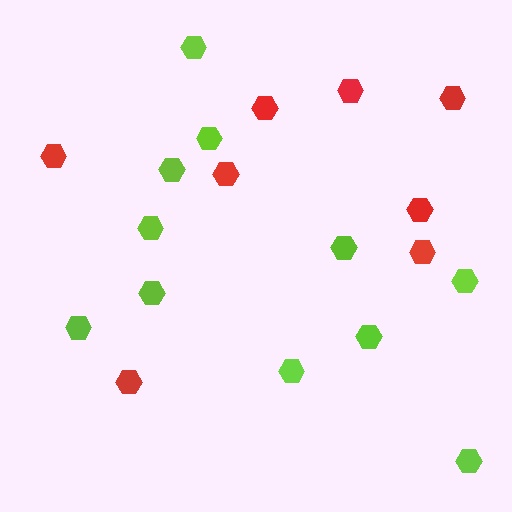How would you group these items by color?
There are 2 groups: one group of lime hexagons (11) and one group of red hexagons (8).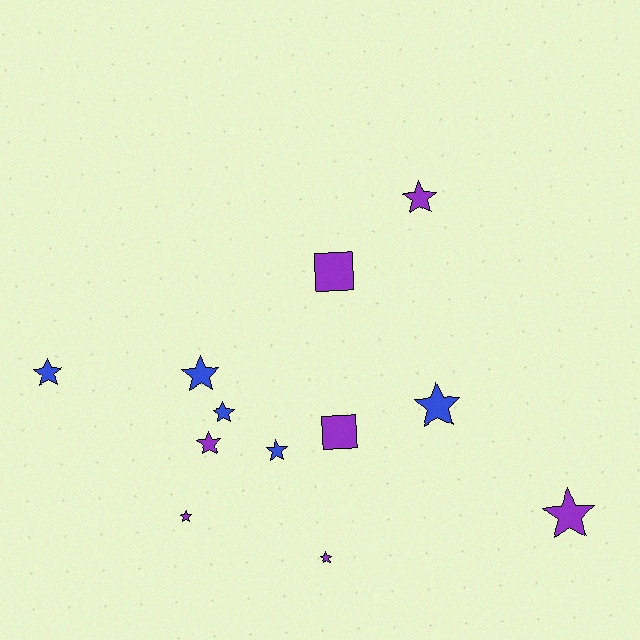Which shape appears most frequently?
Star, with 10 objects.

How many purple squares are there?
There are 2 purple squares.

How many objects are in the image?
There are 12 objects.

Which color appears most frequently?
Purple, with 7 objects.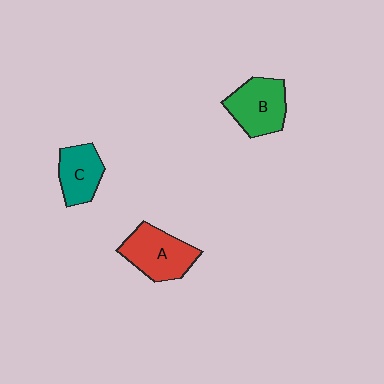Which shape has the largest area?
Shape A (red).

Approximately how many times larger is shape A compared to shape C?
Approximately 1.3 times.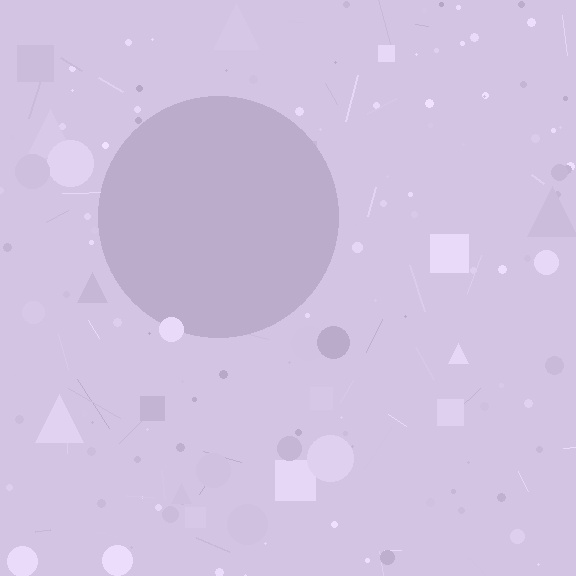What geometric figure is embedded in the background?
A circle is embedded in the background.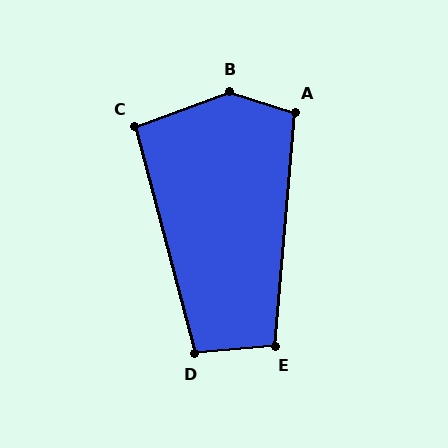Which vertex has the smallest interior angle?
C, at approximately 95 degrees.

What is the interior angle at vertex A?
Approximately 103 degrees (obtuse).